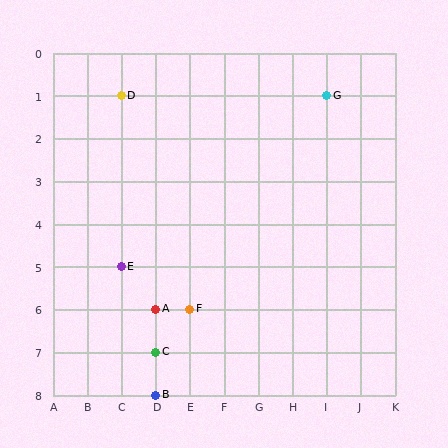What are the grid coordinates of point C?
Point C is at grid coordinates (D, 7).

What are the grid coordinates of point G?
Point G is at grid coordinates (I, 1).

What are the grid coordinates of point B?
Point B is at grid coordinates (D, 8).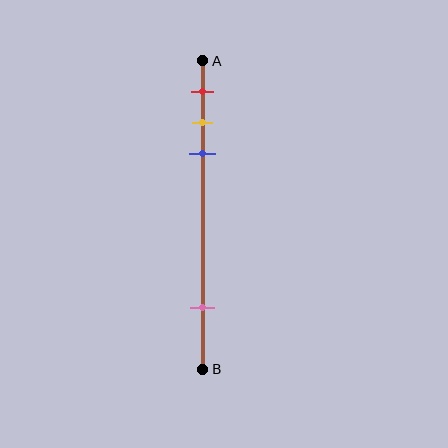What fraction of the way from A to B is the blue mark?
The blue mark is approximately 30% (0.3) of the way from A to B.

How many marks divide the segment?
There are 4 marks dividing the segment.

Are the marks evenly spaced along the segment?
No, the marks are not evenly spaced.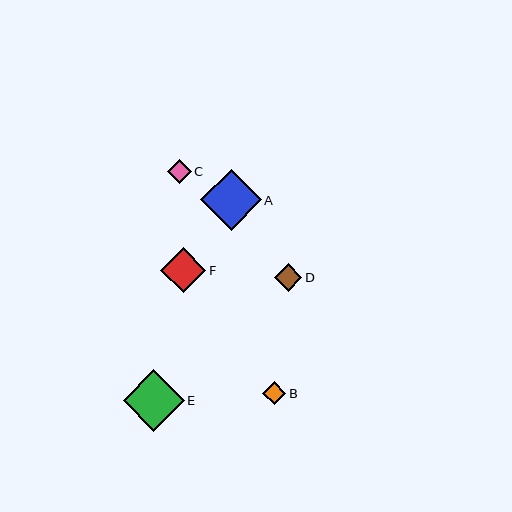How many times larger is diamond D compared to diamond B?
Diamond D is approximately 1.2 times the size of diamond B.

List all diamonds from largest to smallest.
From largest to smallest: E, A, F, D, C, B.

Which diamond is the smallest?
Diamond B is the smallest with a size of approximately 24 pixels.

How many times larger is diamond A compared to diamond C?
Diamond A is approximately 2.5 times the size of diamond C.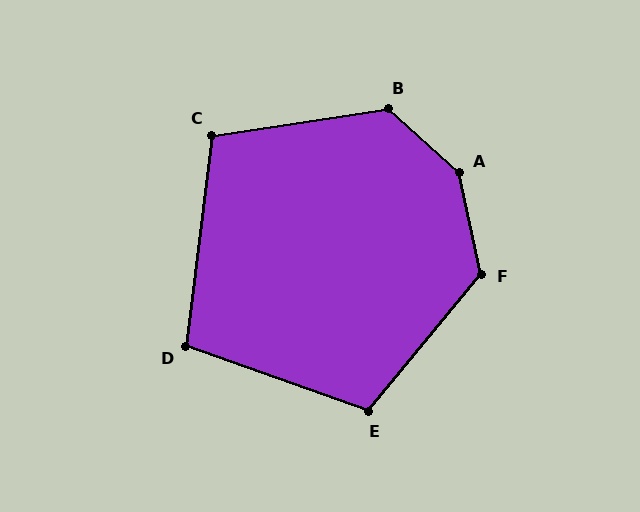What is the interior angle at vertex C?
Approximately 106 degrees (obtuse).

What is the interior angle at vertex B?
Approximately 129 degrees (obtuse).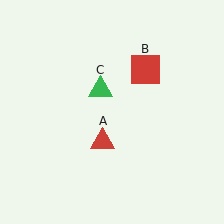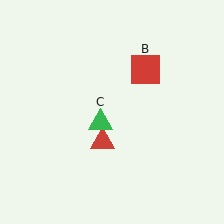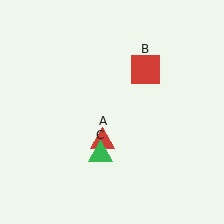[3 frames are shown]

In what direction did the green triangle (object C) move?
The green triangle (object C) moved down.